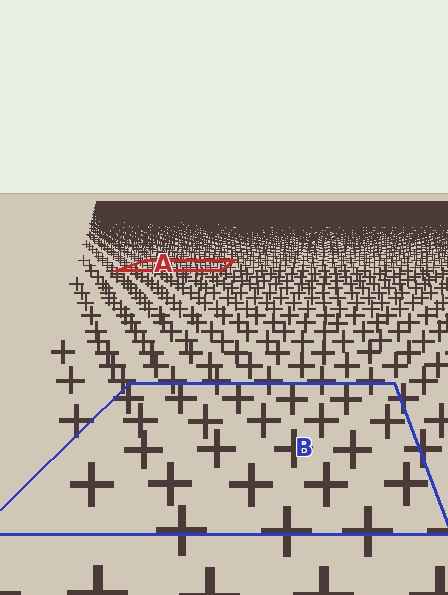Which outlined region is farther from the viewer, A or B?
Region A is farther from the viewer — the texture elements inside it appear smaller and more densely packed.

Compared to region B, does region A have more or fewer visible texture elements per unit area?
Region A has more texture elements per unit area — they are packed more densely because it is farther away.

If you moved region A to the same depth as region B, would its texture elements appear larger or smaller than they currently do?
They would appear larger. At a closer depth, the same texture elements are projected at a bigger on-screen size.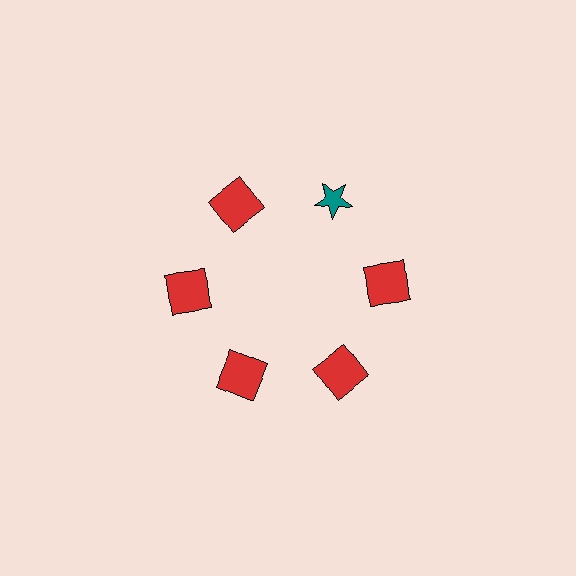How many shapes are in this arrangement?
There are 6 shapes arranged in a ring pattern.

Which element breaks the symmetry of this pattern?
The teal star at roughly the 1 o'clock position breaks the symmetry. All other shapes are red squares.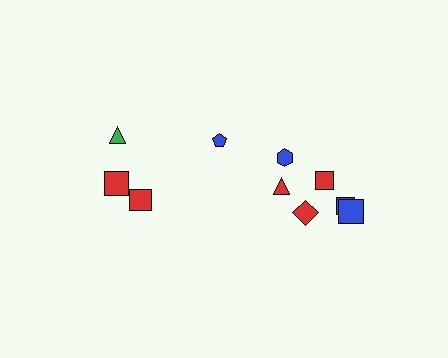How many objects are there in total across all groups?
There are 10 objects.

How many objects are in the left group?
There are 4 objects.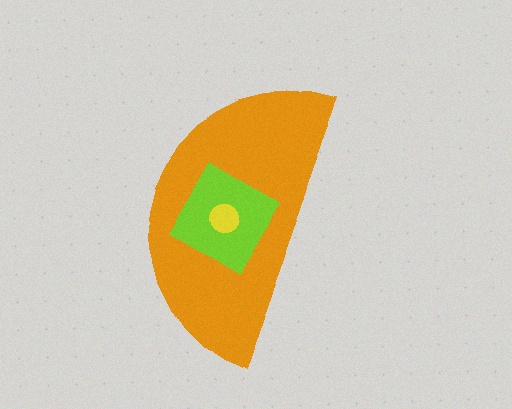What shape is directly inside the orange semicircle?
The lime diamond.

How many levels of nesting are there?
3.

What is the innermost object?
The yellow circle.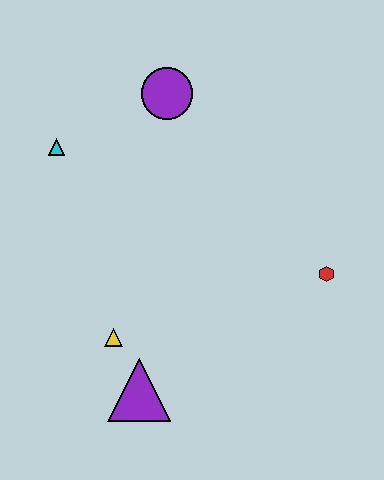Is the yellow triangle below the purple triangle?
No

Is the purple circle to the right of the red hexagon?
No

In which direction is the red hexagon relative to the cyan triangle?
The red hexagon is to the right of the cyan triangle.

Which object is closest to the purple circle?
The cyan triangle is closest to the purple circle.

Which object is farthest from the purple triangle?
The purple circle is farthest from the purple triangle.